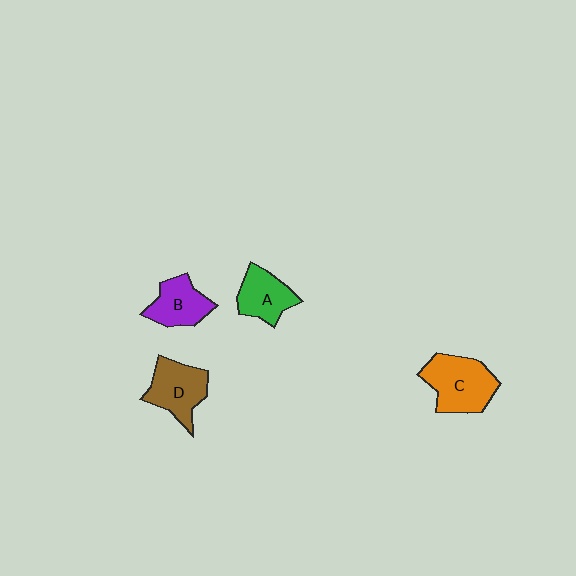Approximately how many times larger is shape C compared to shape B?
Approximately 1.4 times.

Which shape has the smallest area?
Shape A (green).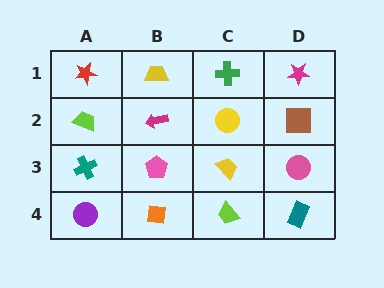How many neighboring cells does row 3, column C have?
4.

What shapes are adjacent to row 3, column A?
A lime trapezoid (row 2, column A), a purple circle (row 4, column A), a pink pentagon (row 3, column B).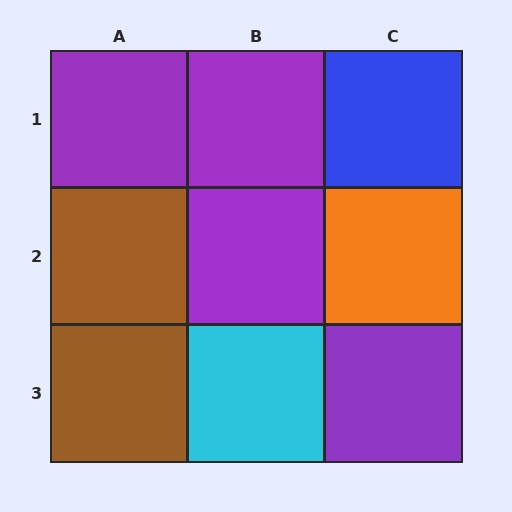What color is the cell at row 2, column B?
Purple.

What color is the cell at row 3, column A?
Brown.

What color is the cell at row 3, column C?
Purple.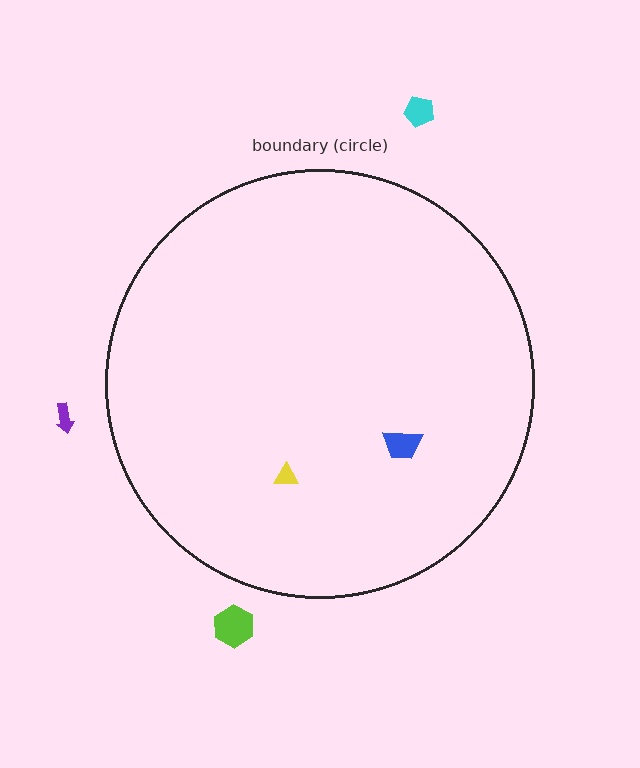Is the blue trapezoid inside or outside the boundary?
Inside.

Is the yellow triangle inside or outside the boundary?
Inside.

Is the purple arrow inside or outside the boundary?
Outside.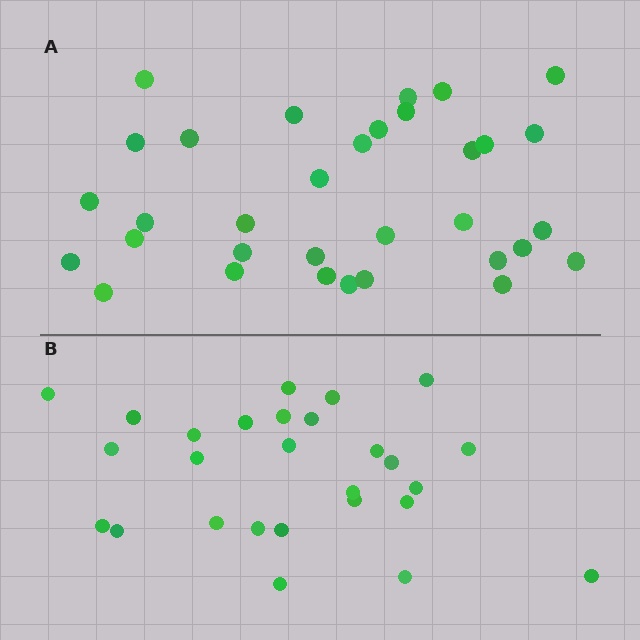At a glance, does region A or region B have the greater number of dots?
Region A (the top region) has more dots.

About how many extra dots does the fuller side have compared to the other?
Region A has about 6 more dots than region B.